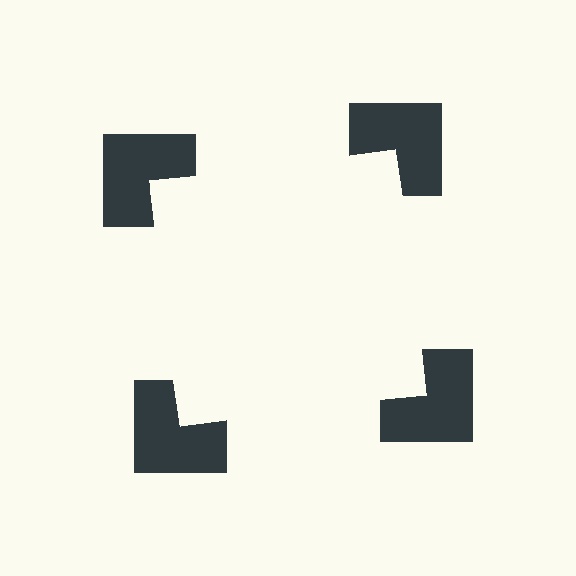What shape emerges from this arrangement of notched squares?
An illusory square — its edges are inferred from the aligned wedge cuts in the notched squares, not physically drawn.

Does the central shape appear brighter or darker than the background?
It typically appears slightly brighter than the background, even though no actual brightness change is drawn.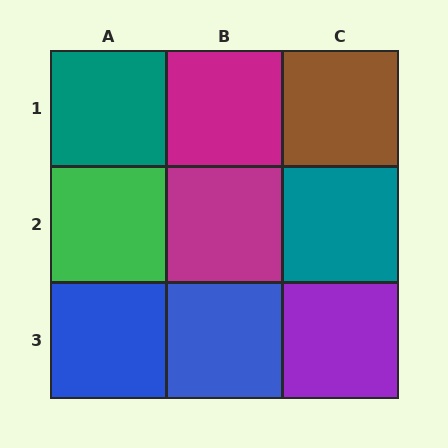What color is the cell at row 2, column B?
Magenta.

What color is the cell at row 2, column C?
Teal.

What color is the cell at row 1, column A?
Teal.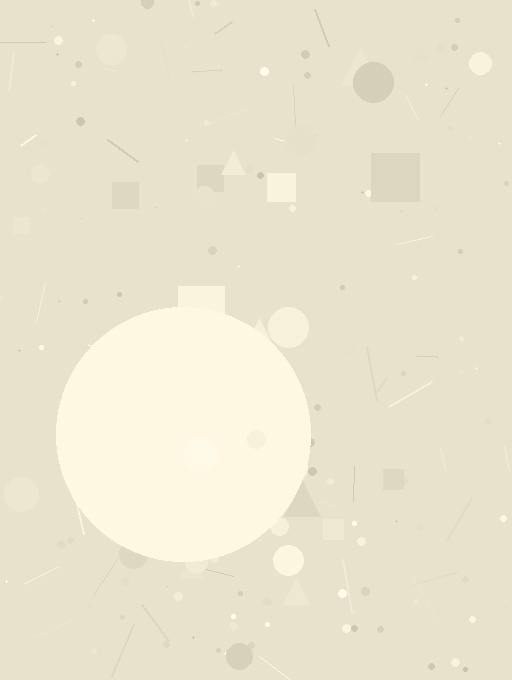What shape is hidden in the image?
A circle is hidden in the image.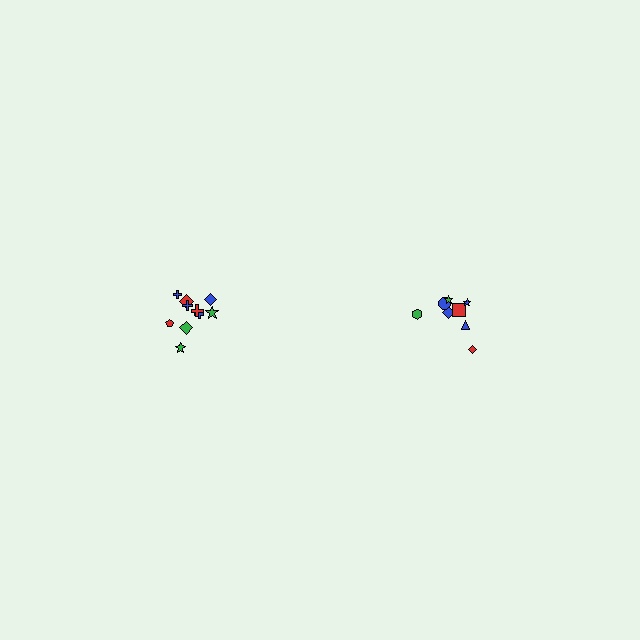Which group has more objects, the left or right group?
The left group.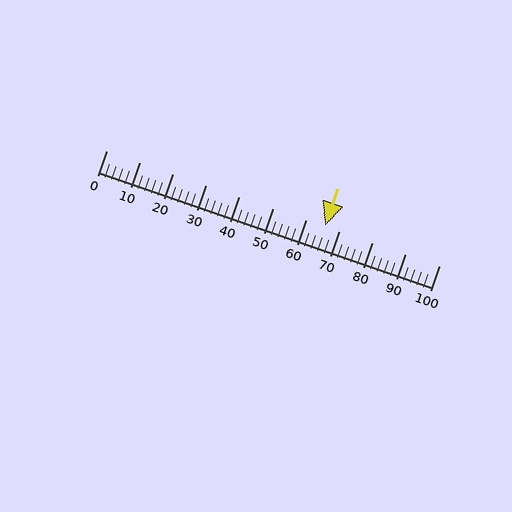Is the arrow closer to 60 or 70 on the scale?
The arrow is closer to 70.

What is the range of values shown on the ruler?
The ruler shows values from 0 to 100.